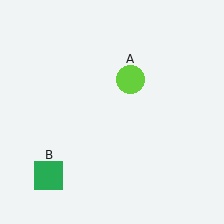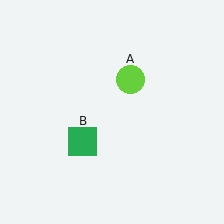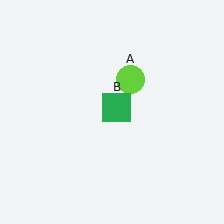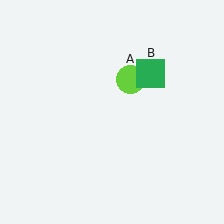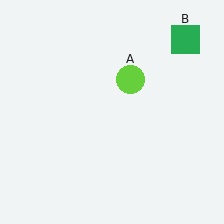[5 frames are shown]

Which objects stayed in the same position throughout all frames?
Lime circle (object A) remained stationary.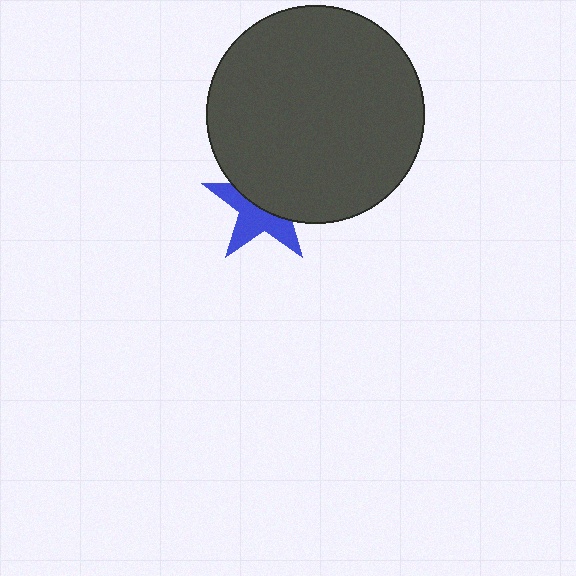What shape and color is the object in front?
The object in front is a dark gray circle.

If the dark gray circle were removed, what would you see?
You would see the complete blue star.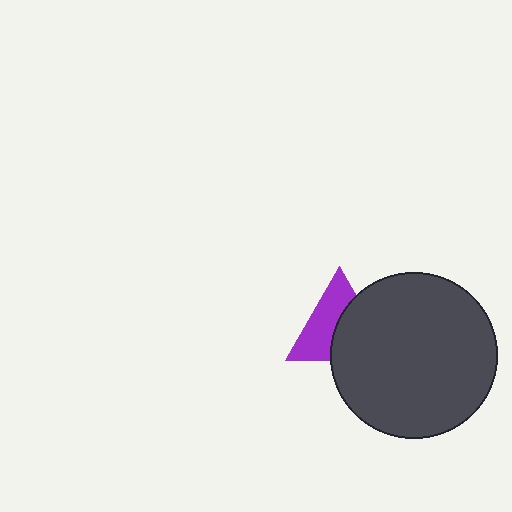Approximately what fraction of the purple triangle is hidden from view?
Roughly 48% of the purple triangle is hidden behind the dark gray circle.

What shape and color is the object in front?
The object in front is a dark gray circle.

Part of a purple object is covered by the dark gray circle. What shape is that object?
It is a triangle.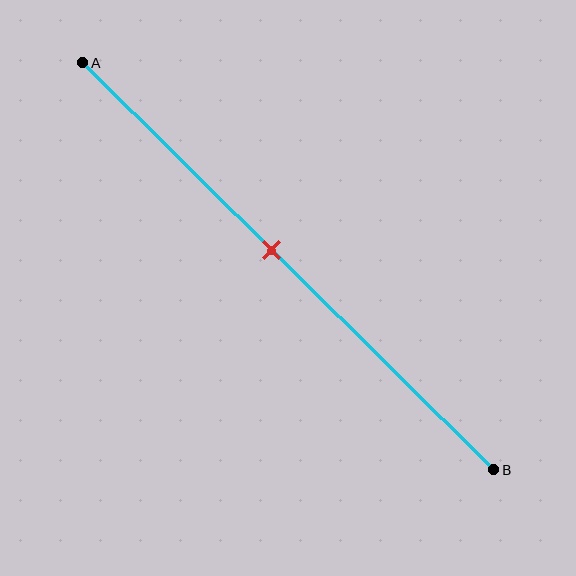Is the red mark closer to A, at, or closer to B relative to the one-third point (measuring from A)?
The red mark is closer to point B than the one-third point of segment AB.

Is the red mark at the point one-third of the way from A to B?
No, the mark is at about 45% from A, not at the 33% one-third point.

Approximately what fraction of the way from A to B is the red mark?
The red mark is approximately 45% of the way from A to B.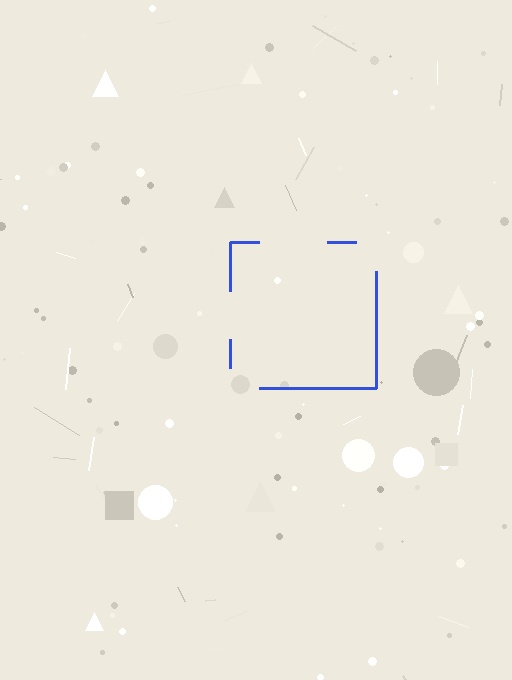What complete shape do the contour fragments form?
The contour fragments form a square.